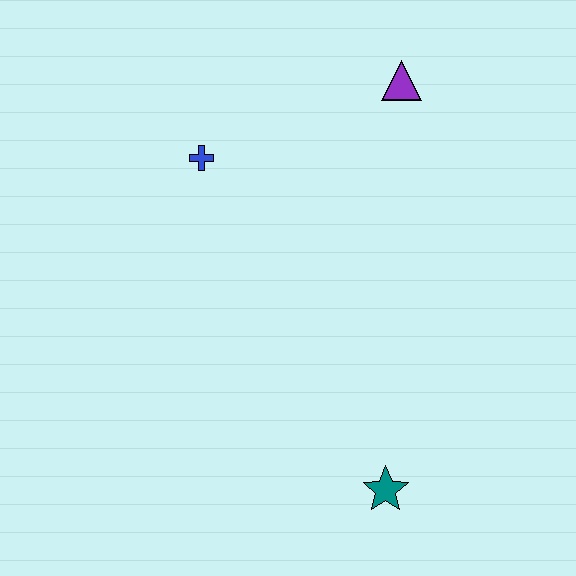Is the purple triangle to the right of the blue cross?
Yes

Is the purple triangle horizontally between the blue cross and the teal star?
No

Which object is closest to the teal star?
The blue cross is closest to the teal star.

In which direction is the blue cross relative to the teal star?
The blue cross is above the teal star.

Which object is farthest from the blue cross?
The teal star is farthest from the blue cross.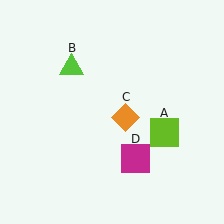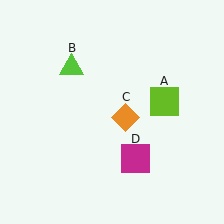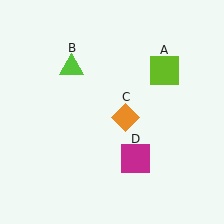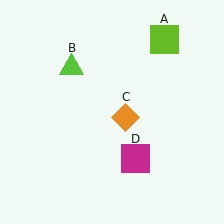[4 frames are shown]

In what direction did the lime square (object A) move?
The lime square (object A) moved up.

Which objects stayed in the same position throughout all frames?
Lime triangle (object B) and orange diamond (object C) and magenta square (object D) remained stationary.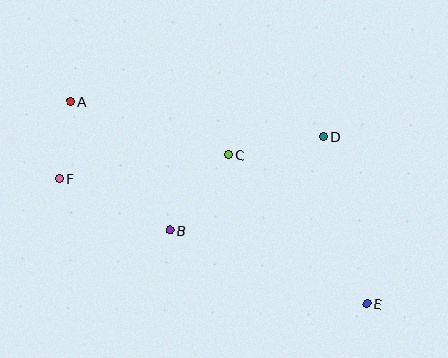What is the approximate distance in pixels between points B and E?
The distance between B and E is approximately 210 pixels.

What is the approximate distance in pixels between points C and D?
The distance between C and D is approximately 97 pixels.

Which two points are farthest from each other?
Points A and E are farthest from each other.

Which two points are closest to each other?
Points A and F are closest to each other.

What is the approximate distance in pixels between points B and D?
The distance between B and D is approximately 180 pixels.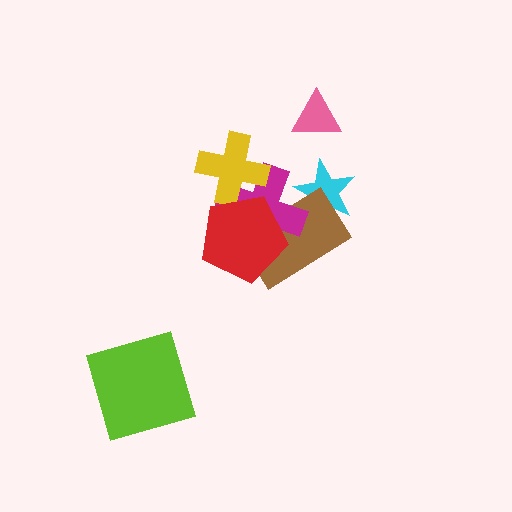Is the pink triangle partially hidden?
No, no other shape covers it.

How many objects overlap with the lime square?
0 objects overlap with the lime square.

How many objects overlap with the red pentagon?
3 objects overlap with the red pentagon.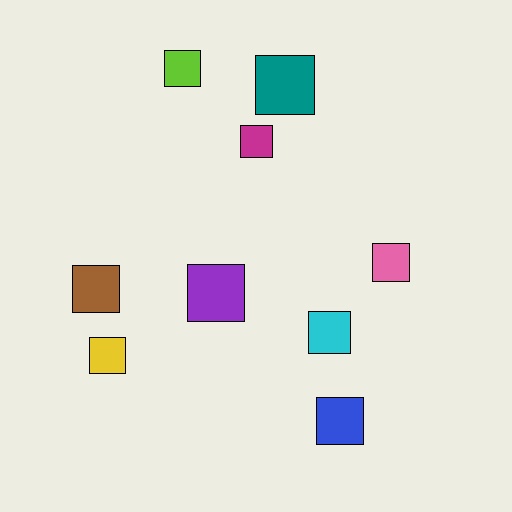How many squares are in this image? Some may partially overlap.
There are 9 squares.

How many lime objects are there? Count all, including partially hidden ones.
There is 1 lime object.